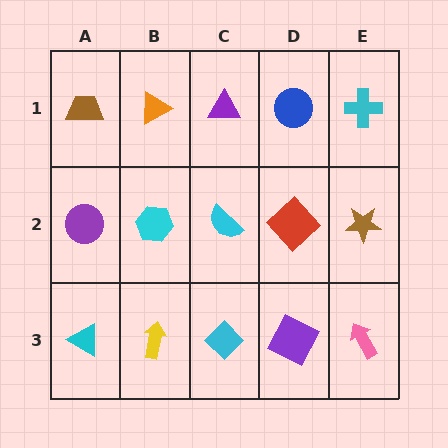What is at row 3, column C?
A cyan diamond.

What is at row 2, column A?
A purple circle.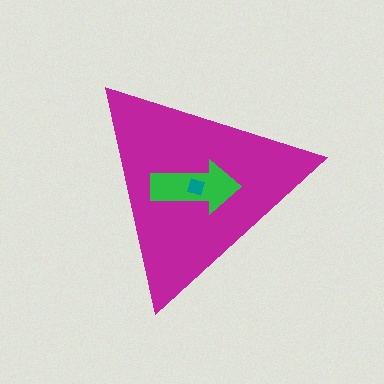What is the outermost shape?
The magenta triangle.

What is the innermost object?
The teal diamond.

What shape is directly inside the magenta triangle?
The green arrow.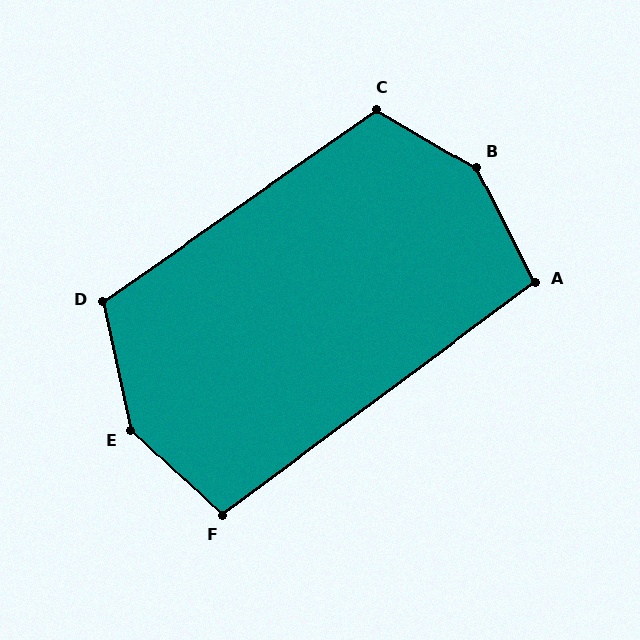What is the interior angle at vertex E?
Approximately 146 degrees (obtuse).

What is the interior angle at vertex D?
Approximately 112 degrees (obtuse).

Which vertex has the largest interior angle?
B, at approximately 147 degrees.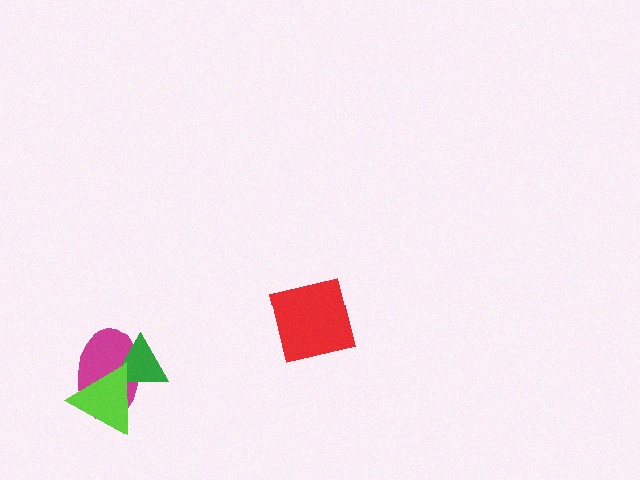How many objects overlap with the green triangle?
2 objects overlap with the green triangle.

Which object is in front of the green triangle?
The lime triangle is in front of the green triangle.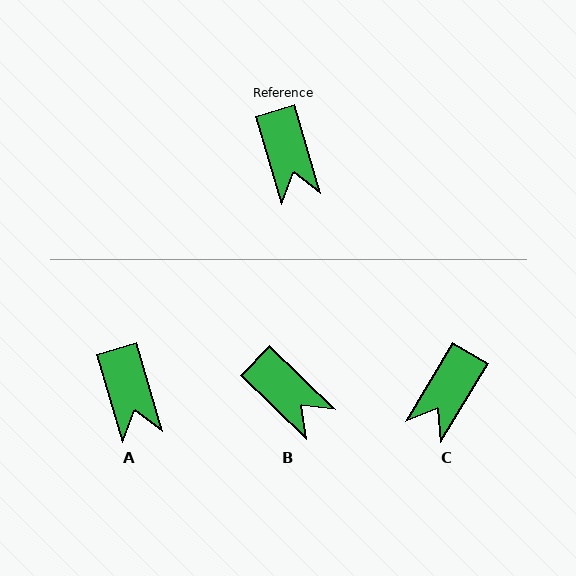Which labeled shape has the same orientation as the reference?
A.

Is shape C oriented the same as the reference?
No, it is off by about 47 degrees.